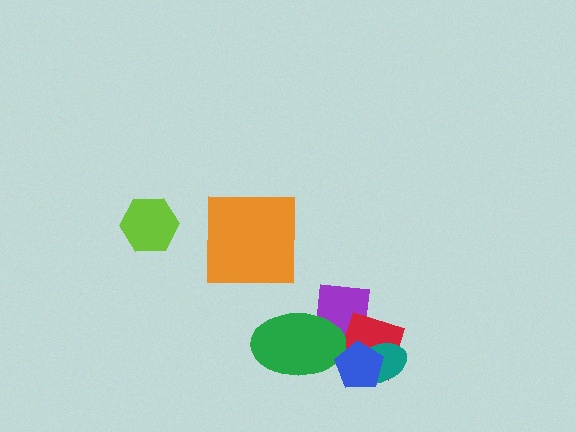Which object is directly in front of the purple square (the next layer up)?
The red diamond is directly in front of the purple square.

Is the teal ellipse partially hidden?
Yes, it is partially covered by another shape.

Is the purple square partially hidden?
Yes, it is partially covered by another shape.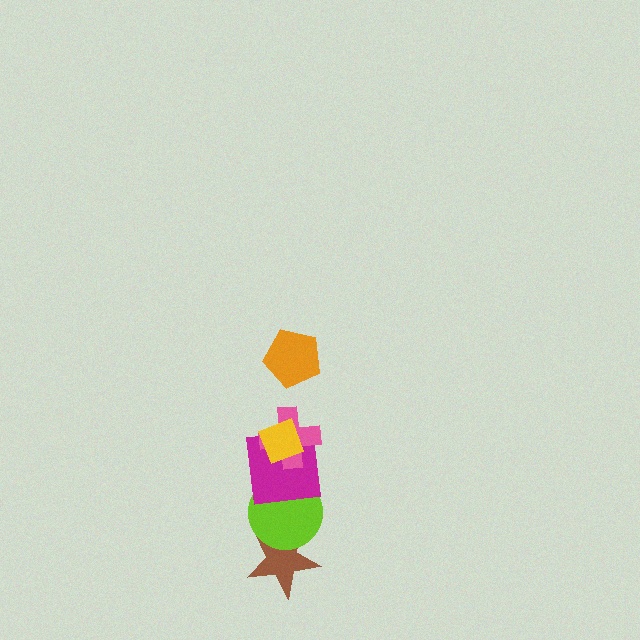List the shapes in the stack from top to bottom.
From top to bottom: the orange pentagon, the yellow diamond, the pink cross, the magenta square, the lime circle, the brown star.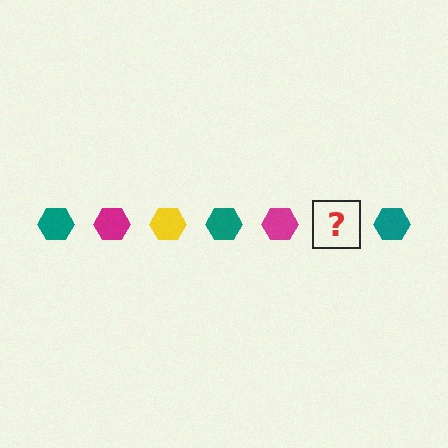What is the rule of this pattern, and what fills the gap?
The rule is that the pattern cycles through teal, magenta, yellow hexagons. The gap should be filled with a yellow hexagon.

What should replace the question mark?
The question mark should be replaced with a yellow hexagon.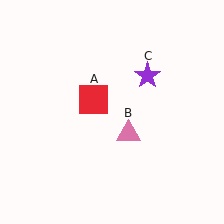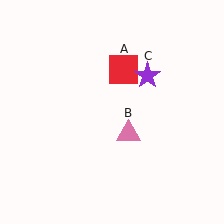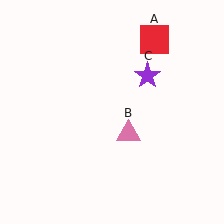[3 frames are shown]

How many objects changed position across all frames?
1 object changed position: red square (object A).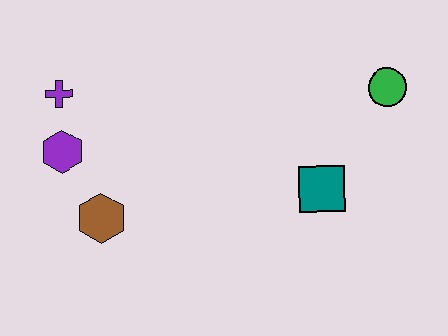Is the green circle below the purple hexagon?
No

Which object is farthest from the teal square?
The purple cross is farthest from the teal square.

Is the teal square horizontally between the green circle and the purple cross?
Yes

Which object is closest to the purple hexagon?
The purple cross is closest to the purple hexagon.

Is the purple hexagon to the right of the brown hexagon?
No